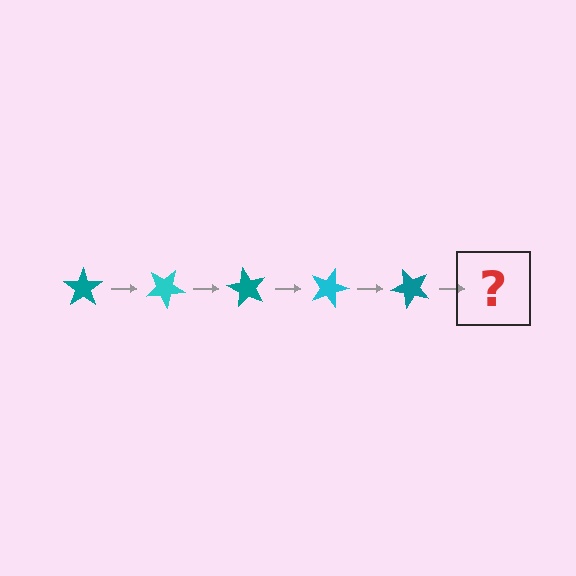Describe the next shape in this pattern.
It should be a cyan star, rotated 150 degrees from the start.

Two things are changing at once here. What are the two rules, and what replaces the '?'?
The two rules are that it rotates 30 degrees each step and the color cycles through teal and cyan. The '?' should be a cyan star, rotated 150 degrees from the start.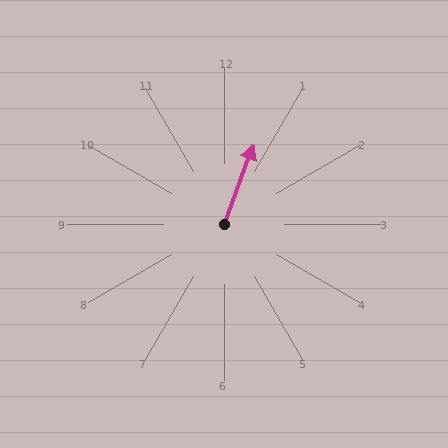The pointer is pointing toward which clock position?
Roughly 1 o'clock.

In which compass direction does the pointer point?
North.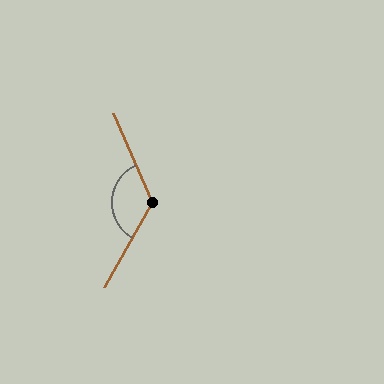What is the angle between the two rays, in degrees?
Approximately 127 degrees.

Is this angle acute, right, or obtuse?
It is obtuse.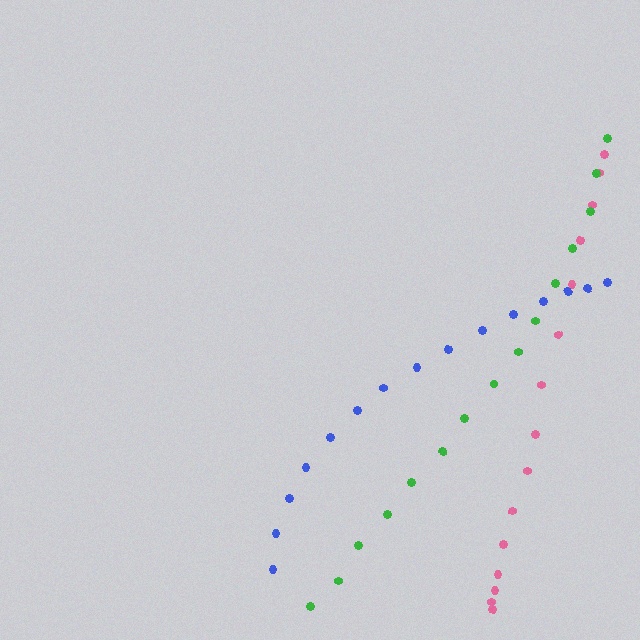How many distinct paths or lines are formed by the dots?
There are 3 distinct paths.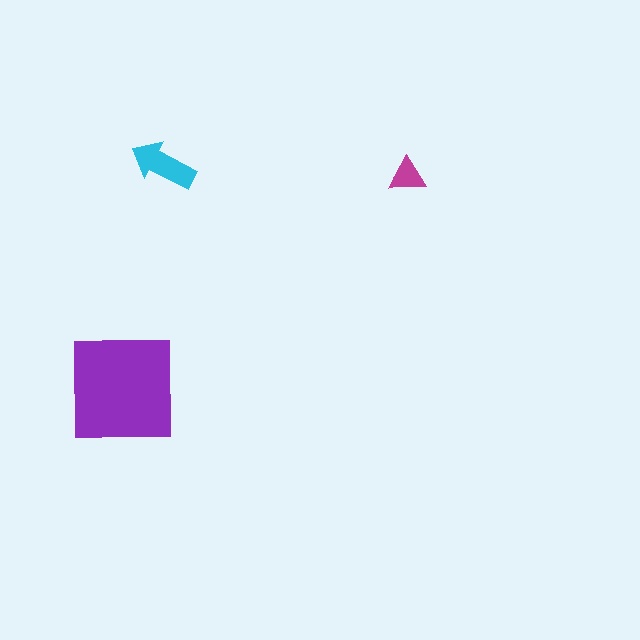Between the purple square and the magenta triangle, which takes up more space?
The purple square.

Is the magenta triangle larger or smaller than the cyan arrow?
Smaller.